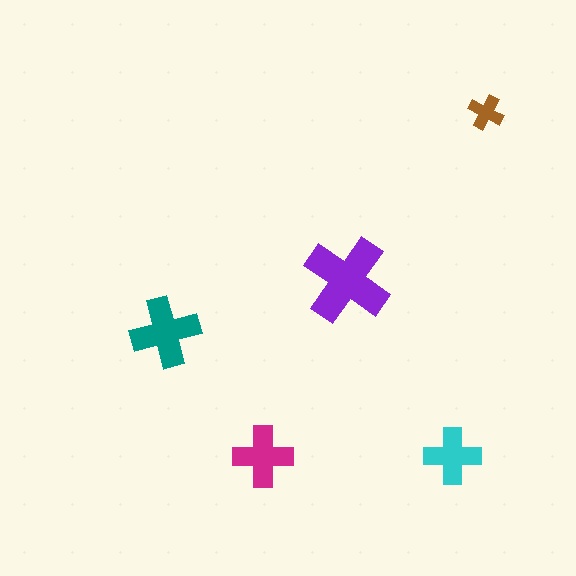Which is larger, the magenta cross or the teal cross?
The teal one.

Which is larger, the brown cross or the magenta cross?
The magenta one.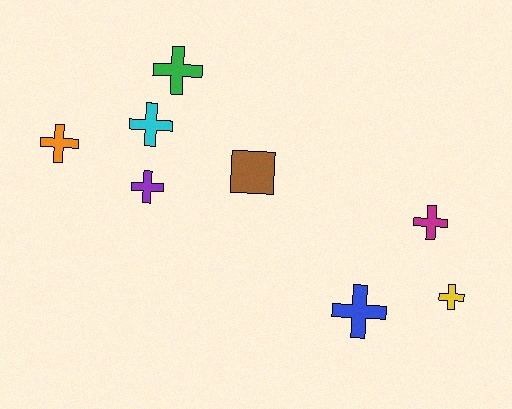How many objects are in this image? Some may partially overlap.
There are 8 objects.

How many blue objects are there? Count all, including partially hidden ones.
There is 1 blue object.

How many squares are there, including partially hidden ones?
There is 1 square.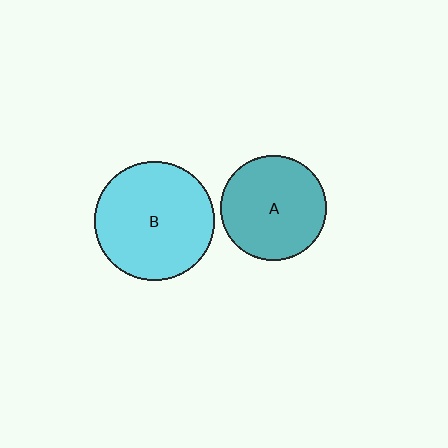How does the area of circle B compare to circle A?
Approximately 1.3 times.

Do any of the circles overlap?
No, none of the circles overlap.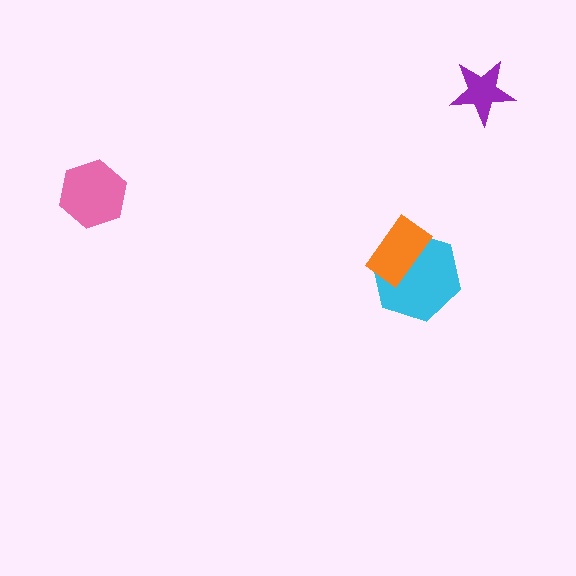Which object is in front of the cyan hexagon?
The orange rectangle is in front of the cyan hexagon.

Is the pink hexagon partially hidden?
No, no other shape covers it.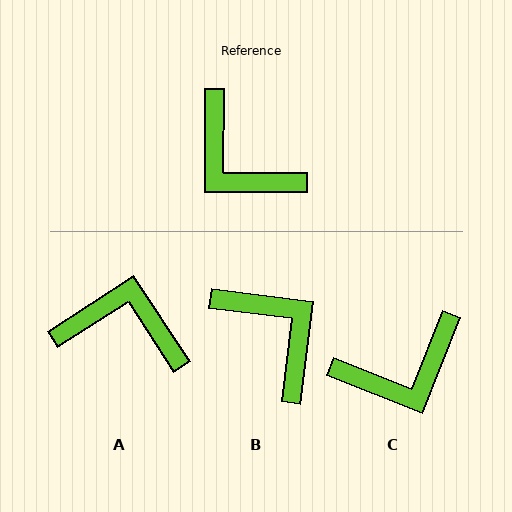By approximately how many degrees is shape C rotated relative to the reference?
Approximately 69 degrees counter-clockwise.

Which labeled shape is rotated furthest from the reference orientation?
B, about 173 degrees away.